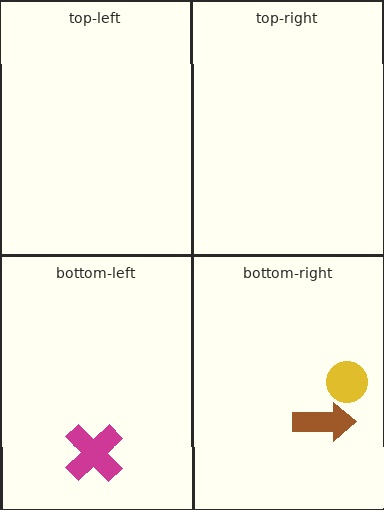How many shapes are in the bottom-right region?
2.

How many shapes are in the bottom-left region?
1.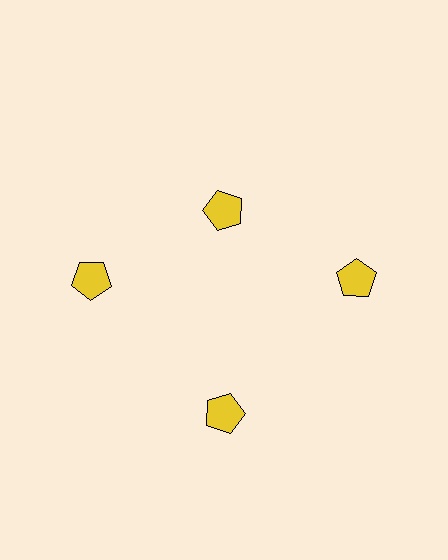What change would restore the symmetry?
The symmetry would be restored by moving it outward, back onto the ring so that all 4 pentagons sit at equal angles and equal distance from the center.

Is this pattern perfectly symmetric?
No. The 4 yellow pentagons are arranged in a ring, but one element near the 12 o'clock position is pulled inward toward the center, breaking the 4-fold rotational symmetry.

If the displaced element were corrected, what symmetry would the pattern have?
It would have 4-fold rotational symmetry — the pattern would map onto itself every 90 degrees.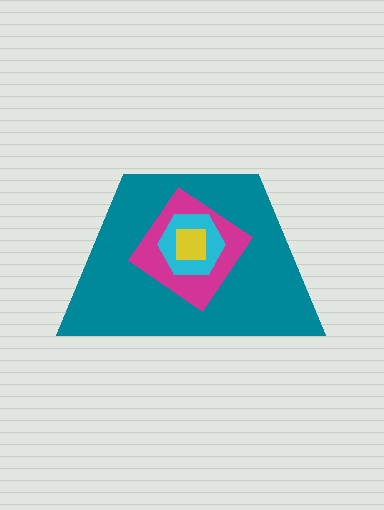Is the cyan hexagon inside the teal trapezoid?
Yes.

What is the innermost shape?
The yellow square.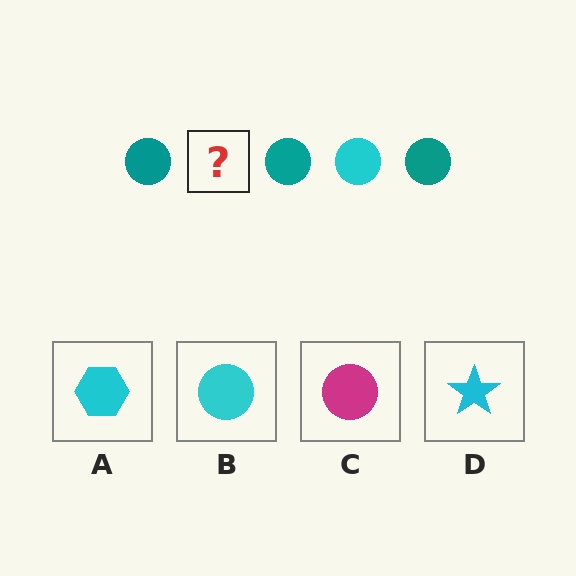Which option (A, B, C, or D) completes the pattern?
B.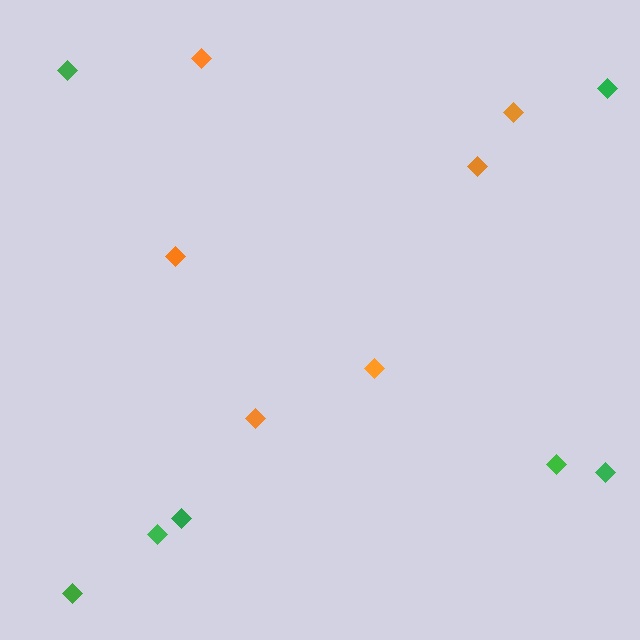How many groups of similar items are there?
There are 2 groups: one group of green diamonds (7) and one group of orange diamonds (6).